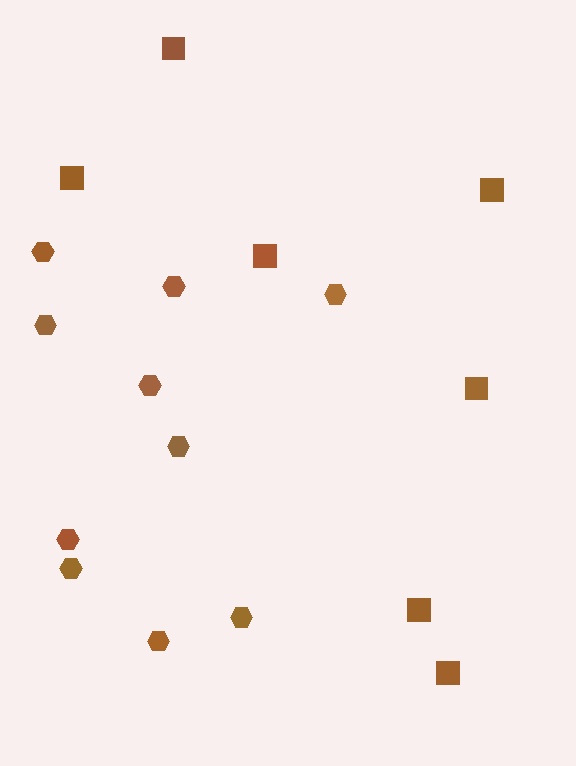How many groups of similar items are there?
There are 2 groups: one group of squares (7) and one group of hexagons (10).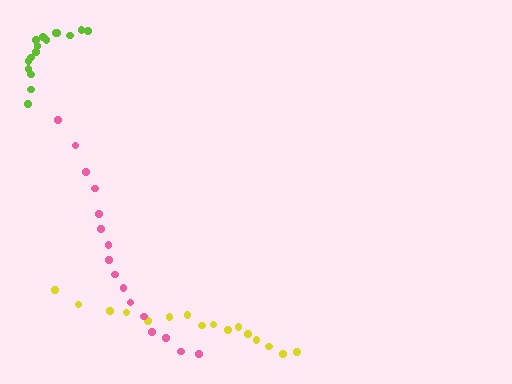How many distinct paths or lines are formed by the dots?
There are 3 distinct paths.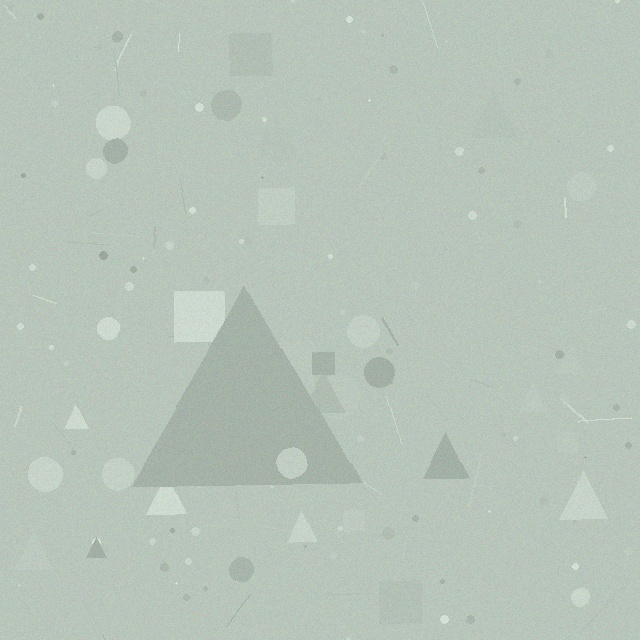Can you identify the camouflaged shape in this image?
The camouflaged shape is a triangle.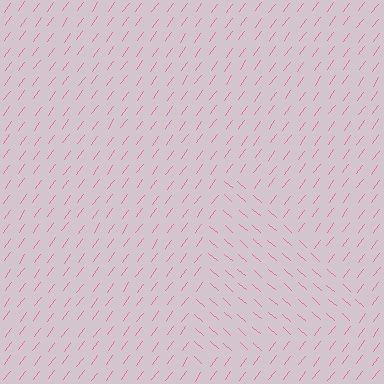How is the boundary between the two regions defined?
The boundary is defined purely by a change in line orientation (approximately 85 degrees difference). All lines are the same color and thickness.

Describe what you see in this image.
The image is filled with small pink line segments. A triangle region in the image has lines oriented differently from the surrounding lines, creating a visible texture boundary.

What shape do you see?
I see a triangle.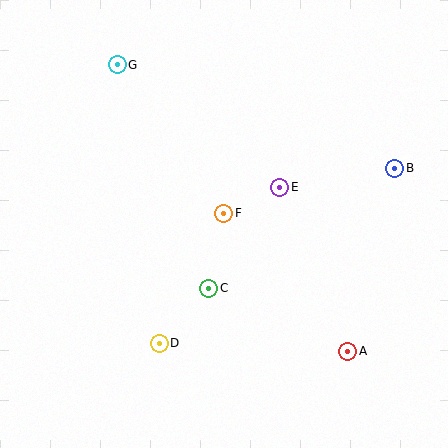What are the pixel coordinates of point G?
Point G is at (117, 65).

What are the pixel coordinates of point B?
Point B is at (395, 168).